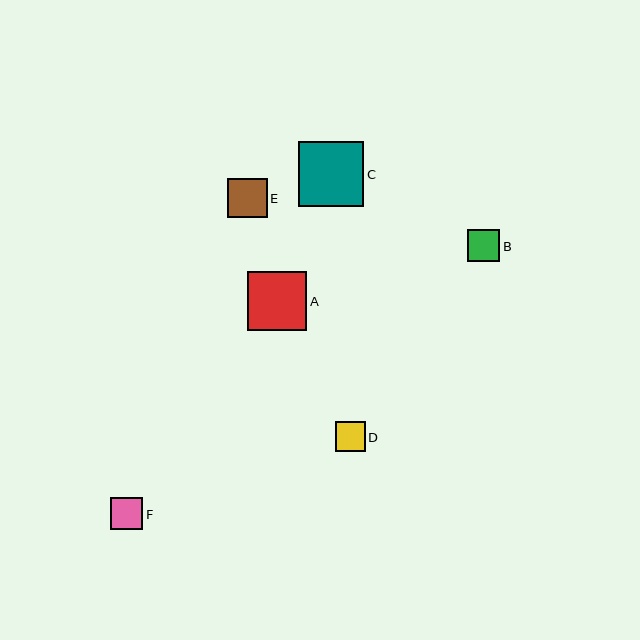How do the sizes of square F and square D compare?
Square F and square D are approximately the same size.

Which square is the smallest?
Square D is the smallest with a size of approximately 30 pixels.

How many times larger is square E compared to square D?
Square E is approximately 1.3 times the size of square D.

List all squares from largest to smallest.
From largest to smallest: C, A, E, B, F, D.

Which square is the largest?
Square C is the largest with a size of approximately 66 pixels.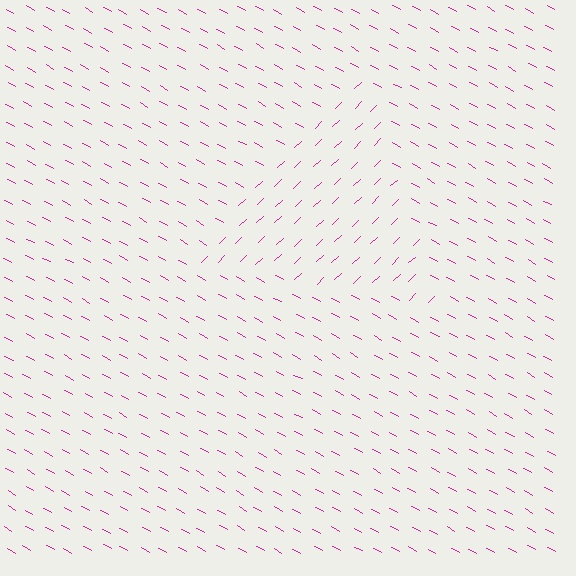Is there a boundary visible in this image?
Yes, there is a texture boundary formed by a change in line orientation.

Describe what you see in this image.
The image is filled with small magenta line segments. A triangle region in the image has lines oriented differently from the surrounding lines, creating a visible texture boundary.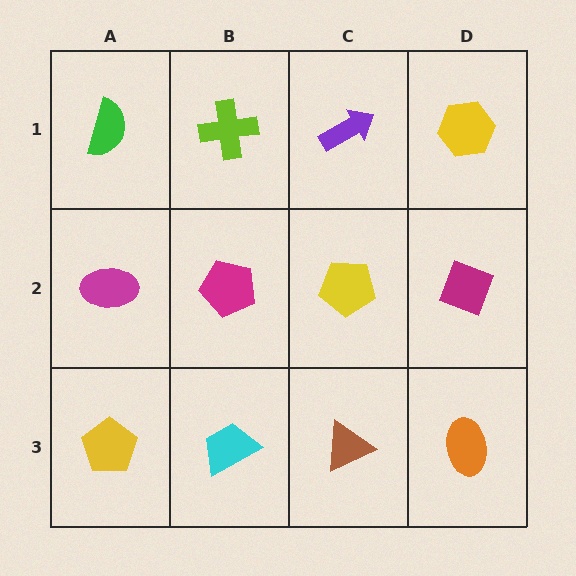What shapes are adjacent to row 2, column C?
A purple arrow (row 1, column C), a brown triangle (row 3, column C), a magenta pentagon (row 2, column B), a magenta diamond (row 2, column D).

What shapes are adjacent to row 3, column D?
A magenta diamond (row 2, column D), a brown triangle (row 3, column C).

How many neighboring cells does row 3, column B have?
3.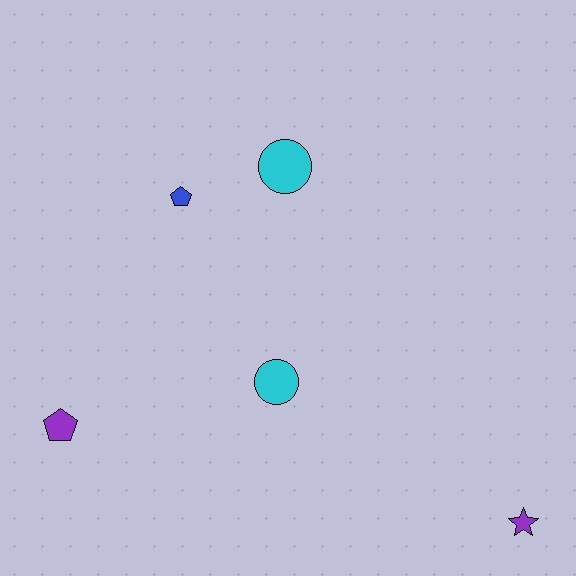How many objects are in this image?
There are 5 objects.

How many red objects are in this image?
There are no red objects.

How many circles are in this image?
There are 2 circles.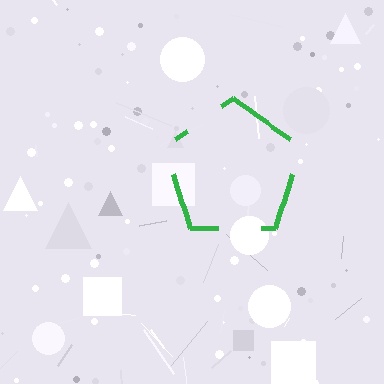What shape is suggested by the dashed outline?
The dashed outline suggests a pentagon.